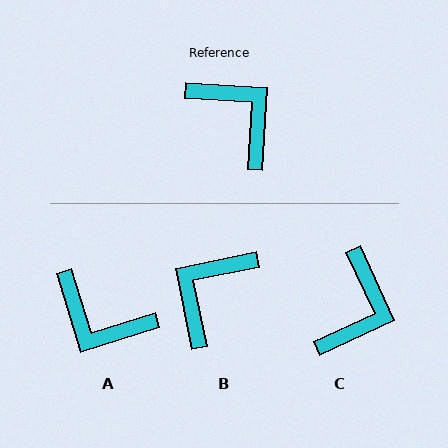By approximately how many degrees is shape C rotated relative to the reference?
Approximately 62 degrees clockwise.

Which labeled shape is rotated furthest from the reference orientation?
A, about 159 degrees away.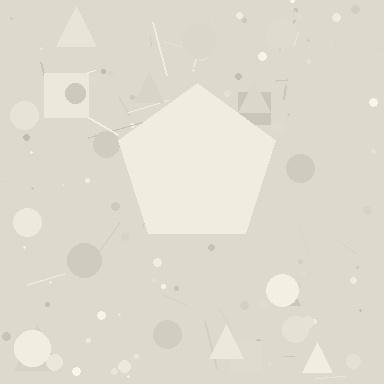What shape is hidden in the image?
A pentagon is hidden in the image.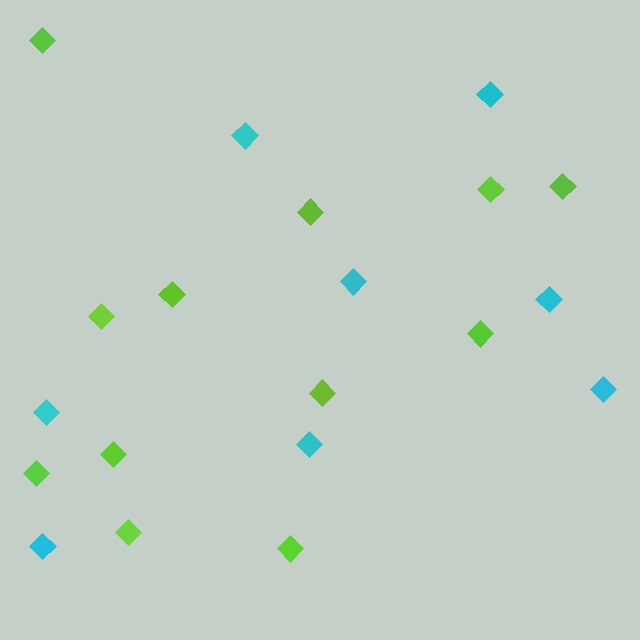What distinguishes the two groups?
There are 2 groups: one group of cyan diamonds (8) and one group of lime diamonds (12).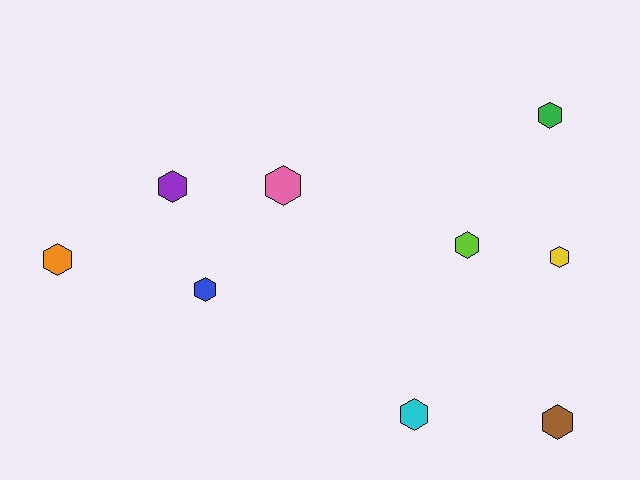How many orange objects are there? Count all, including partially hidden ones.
There is 1 orange object.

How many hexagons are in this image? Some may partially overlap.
There are 9 hexagons.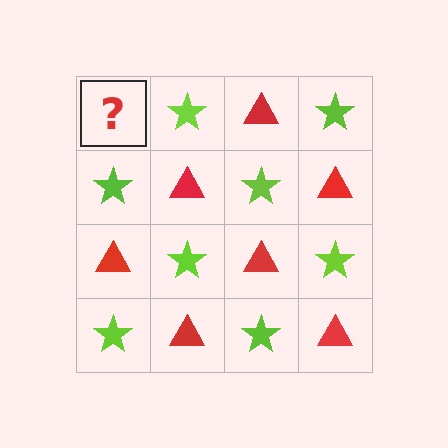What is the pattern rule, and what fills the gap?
The rule is that it alternates red triangle and lime star in a checkerboard pattern. The gap should be filled with a red triangle.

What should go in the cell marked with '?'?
The missing cell should contain a red triangle.